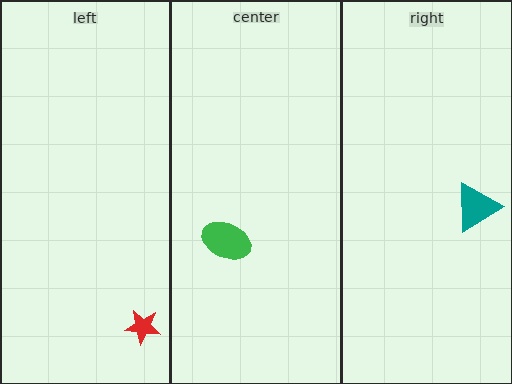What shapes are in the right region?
The teal triangle.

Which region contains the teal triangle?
The right region.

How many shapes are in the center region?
1.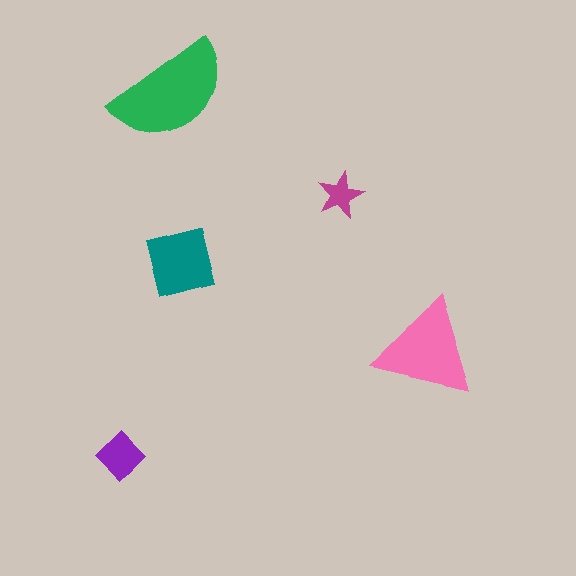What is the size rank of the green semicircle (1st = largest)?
1st.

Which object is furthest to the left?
The purple diamond is leftmost.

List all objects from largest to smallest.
The green semicircle, the pink triangle, the teal square, the purple diamond, the magenta star.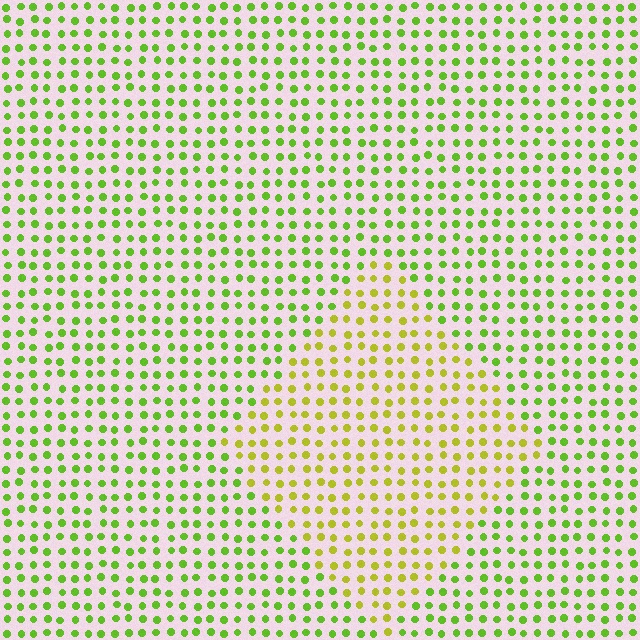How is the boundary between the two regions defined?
The boundary is defined purely by a slight shift in hue (about 32 degrees). Spacing, size, and orientation are identical on both sides.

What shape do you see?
I see a diamond.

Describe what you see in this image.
The image is filled with small lime elements in a uniform arrangement. A diamond-shaped region is visible where the elements are tinted to a slightly different hue, forming a subtle color boundary.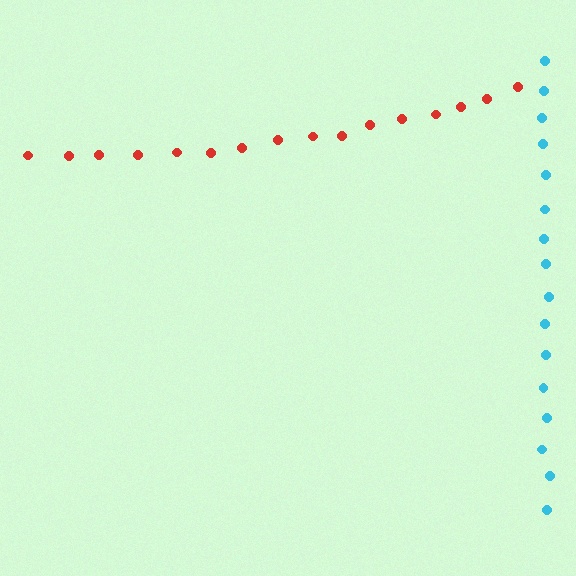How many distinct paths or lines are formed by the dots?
There are 2 distinct paths.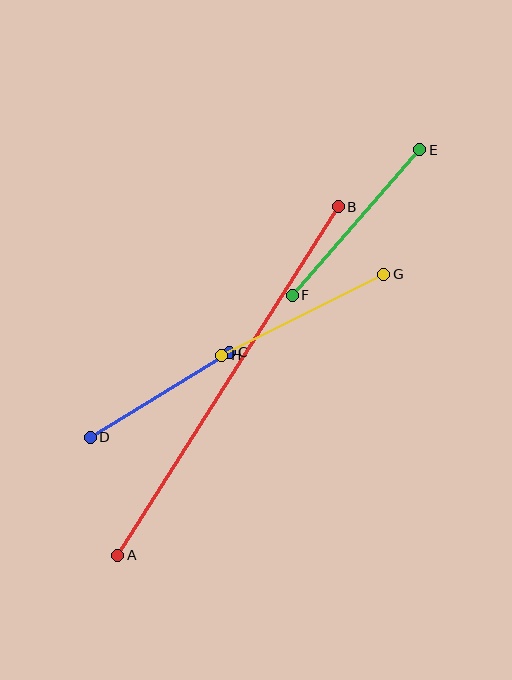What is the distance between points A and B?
The distance is approximately 412 pixels.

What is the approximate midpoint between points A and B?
The midpoint is at approximately (228, 381) pixels.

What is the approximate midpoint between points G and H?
The midpoint is at approximately (303, 315) pixels.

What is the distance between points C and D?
The distance is approximately 163 pixels.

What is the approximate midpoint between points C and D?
The midpoint is at approximately (160, 395) pixels.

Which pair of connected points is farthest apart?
Points A and B are farthest apart.